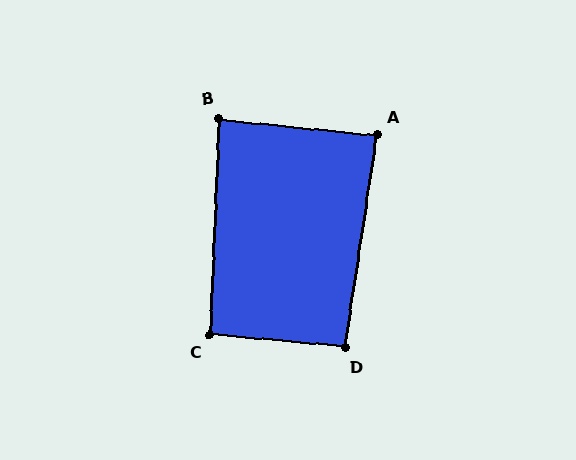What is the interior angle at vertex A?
Approximately 87 degrees (approximately right).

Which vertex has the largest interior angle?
D, at approximately 93 degrees.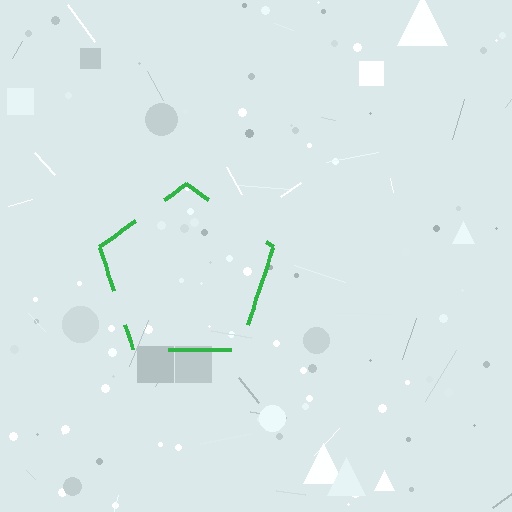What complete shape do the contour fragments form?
The contour fragments form a pentagon.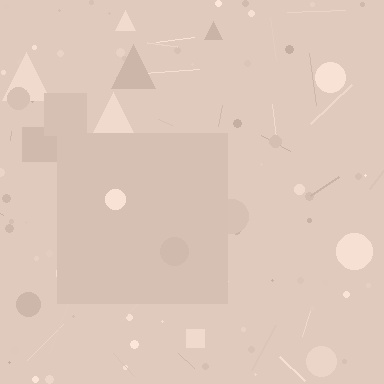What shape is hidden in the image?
A square is hidden in the image.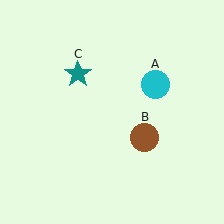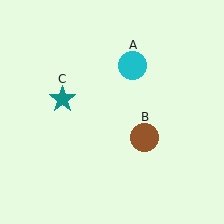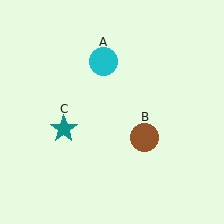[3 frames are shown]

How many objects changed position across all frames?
2 objects changed position: cyan circle (object A), teal star (object C).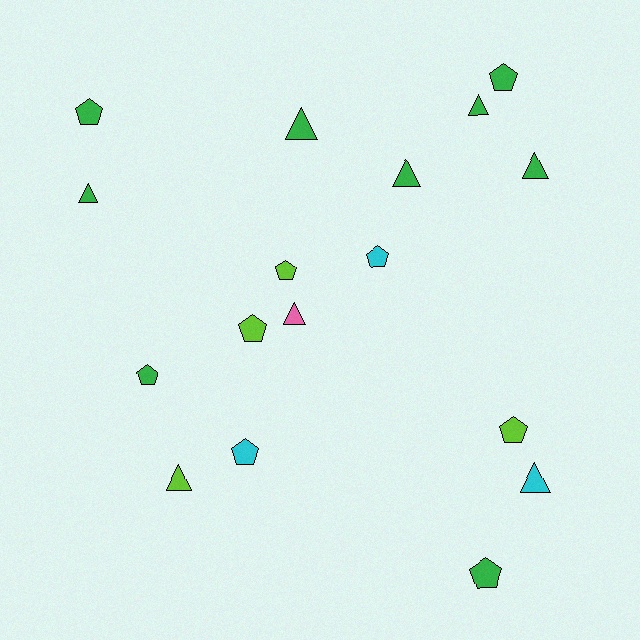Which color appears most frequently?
Green, with 9 objects.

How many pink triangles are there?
There is 1 pink triangle.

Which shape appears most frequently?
Pentagon, with 9 objects.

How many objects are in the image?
There are 17 objects.